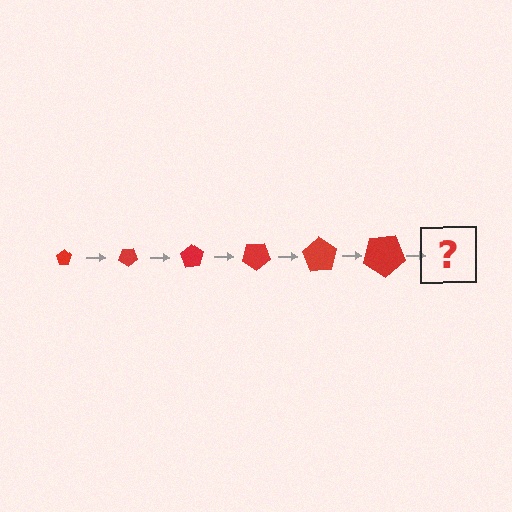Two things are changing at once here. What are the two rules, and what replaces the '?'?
The two rules are that the pentagon grows larger each step and it rotates 35 degrees each step. The '?' should be a pentagon, larger than the previous one and rotated 210 degrees from the start.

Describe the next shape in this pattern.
It should be a pentagon, larger than the previous one and rotated 210 degrees from the start.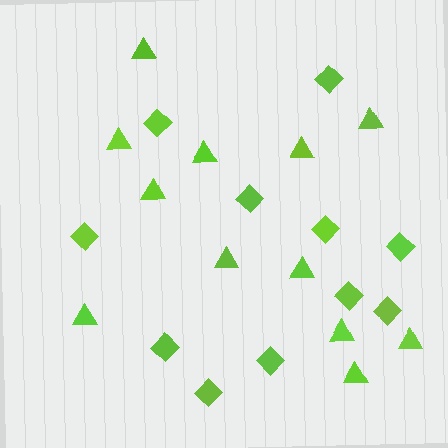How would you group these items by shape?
There are 2 groups: one group of triangles (12) and one group of diamonds (11).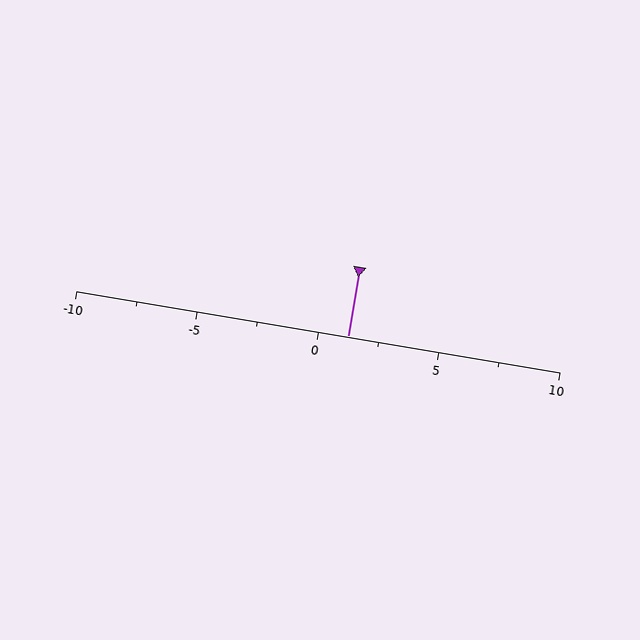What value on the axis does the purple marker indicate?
The marker indicates approximately 1.2.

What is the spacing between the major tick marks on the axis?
The major ticks are spaced 5 apart.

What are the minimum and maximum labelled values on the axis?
The axis runs from -10 to 10.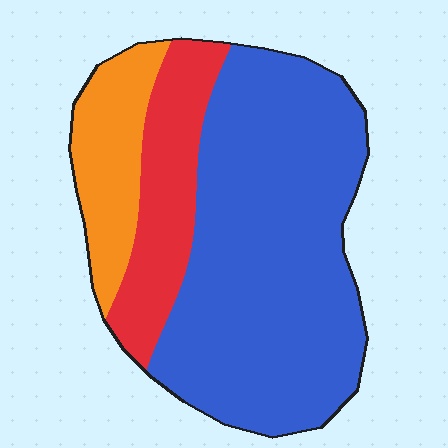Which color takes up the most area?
Blue, at roughly 65%.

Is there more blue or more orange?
Blue.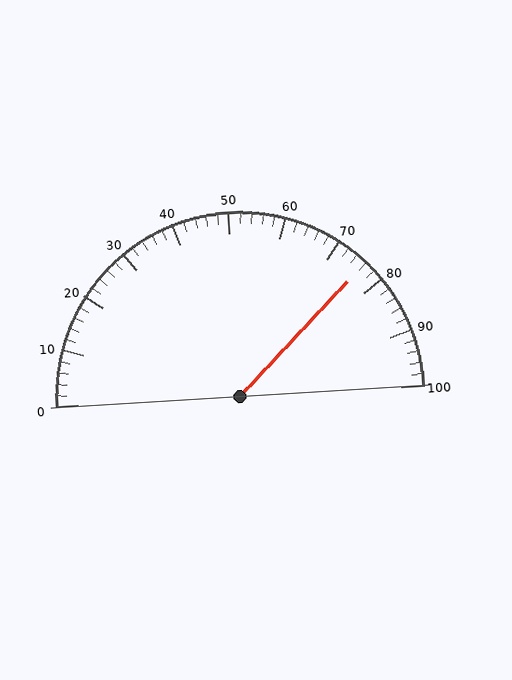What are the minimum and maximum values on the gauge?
The gauge ranges from 0 to 100.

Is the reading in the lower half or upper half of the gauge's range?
The reading is in the upper half of the range (0 to 100).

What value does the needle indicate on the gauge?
The needle indicates approximately 76.